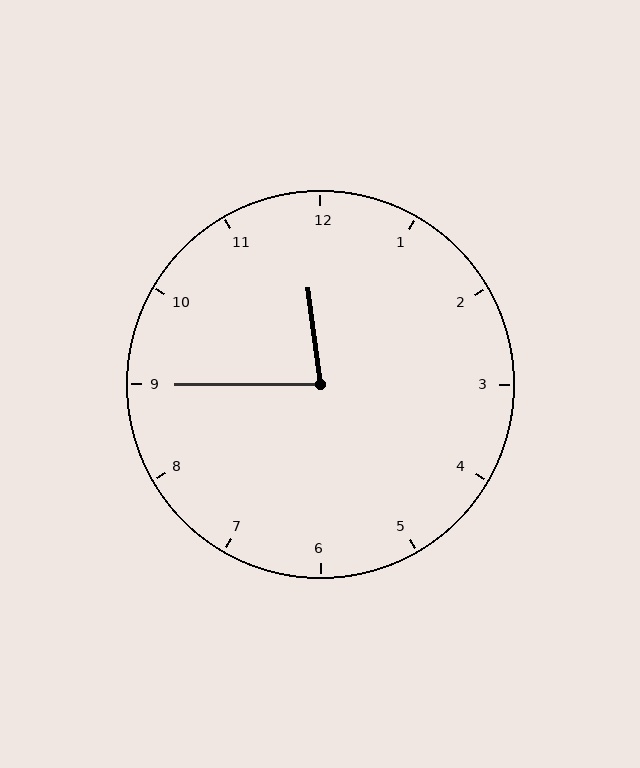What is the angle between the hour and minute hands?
Approximately 82 degrees.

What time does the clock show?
11:45.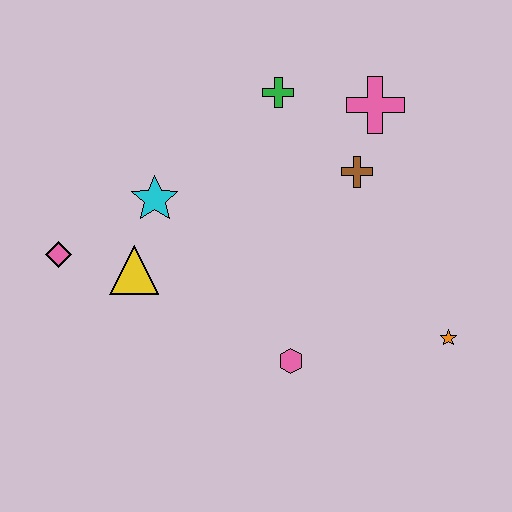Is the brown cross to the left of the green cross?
No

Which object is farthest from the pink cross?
The pink diamond is farthest from the pink cross.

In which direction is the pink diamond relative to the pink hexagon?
The pink diamond is to the left of the pink hexagon.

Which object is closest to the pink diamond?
The yellow triangle is closest to the pink diamond.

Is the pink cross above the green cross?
No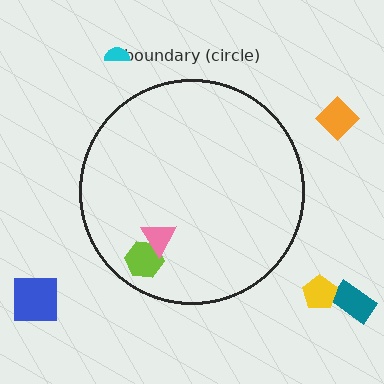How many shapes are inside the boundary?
2 inside, 5 outside.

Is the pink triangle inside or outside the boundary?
Inside.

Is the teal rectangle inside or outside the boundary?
Outside.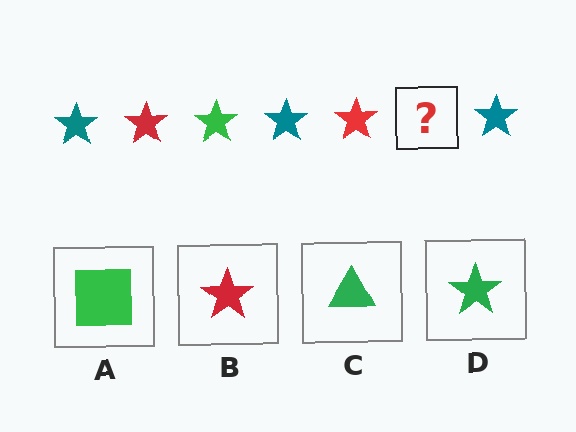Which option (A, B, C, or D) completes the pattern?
D.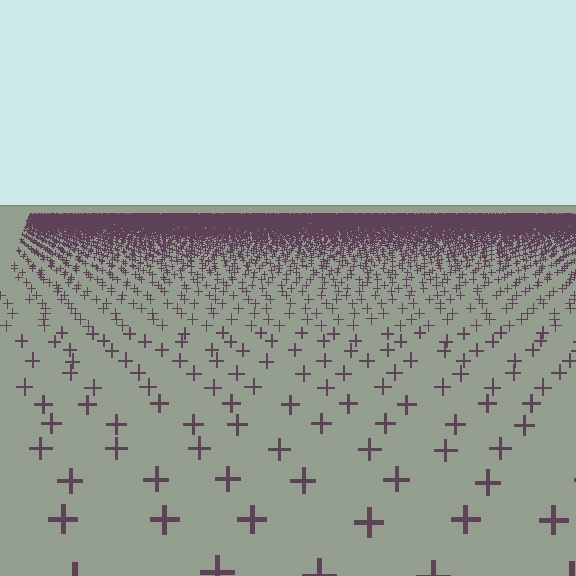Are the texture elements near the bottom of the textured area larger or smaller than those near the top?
Larger. Near the bottom, elements are closer to the viewer and appear at a bigger on-screen size.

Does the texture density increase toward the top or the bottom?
Density increases toward the top.